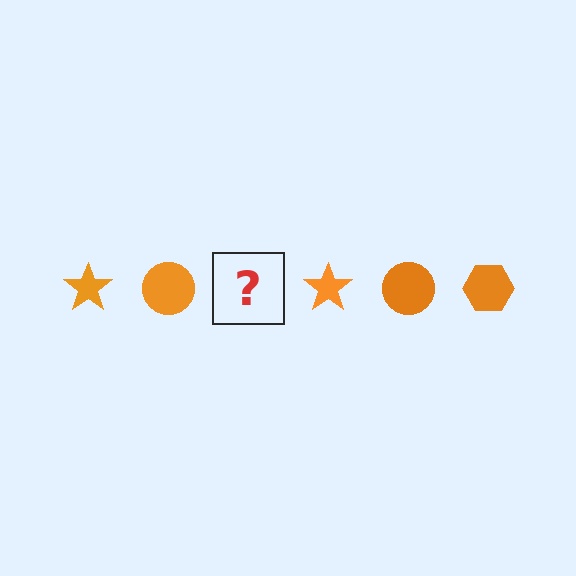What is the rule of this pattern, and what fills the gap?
The rule is that the pattern cycles through star, circle, hexagon shapes in orange. The gap should be filled with an orange hexagon.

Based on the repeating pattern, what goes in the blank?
The blank should be an orange hexagon.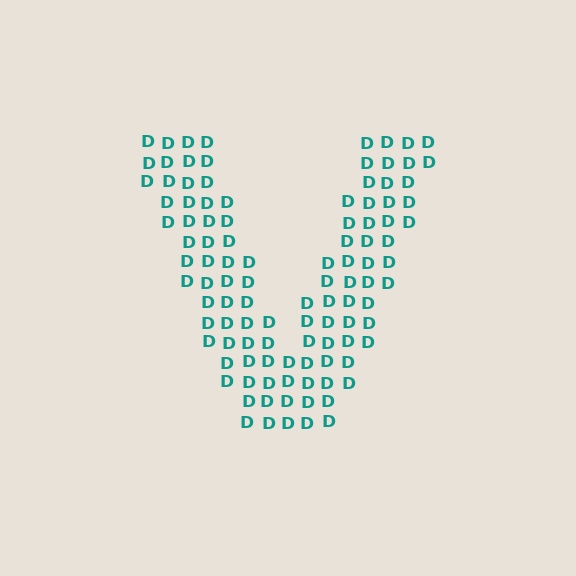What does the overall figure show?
The overall figure shows the letter V.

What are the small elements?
The small elements are letter D's.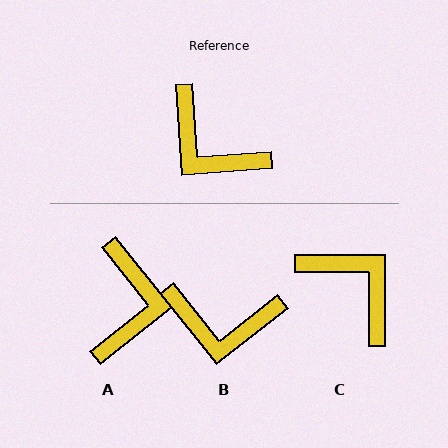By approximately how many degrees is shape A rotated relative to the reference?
Approximately 124 degrees counter-clockwise.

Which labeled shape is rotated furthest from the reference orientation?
C, about 176 degrees away.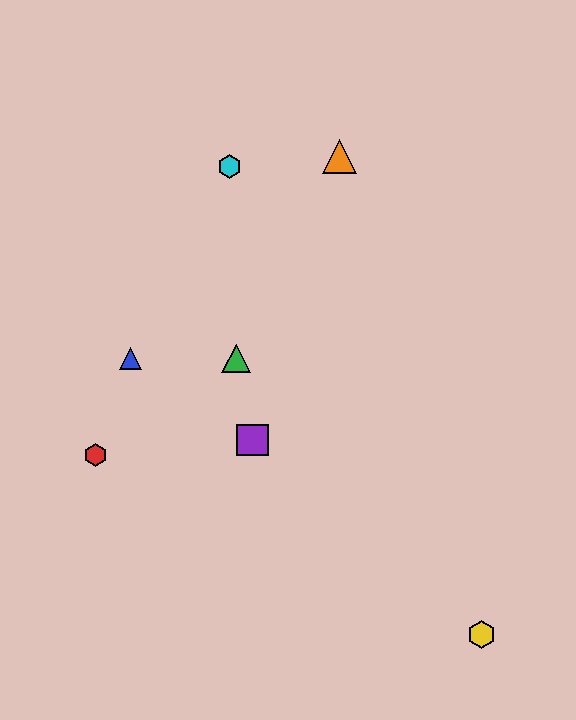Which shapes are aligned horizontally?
The blue triangle, the green triangle are aligned horizontally.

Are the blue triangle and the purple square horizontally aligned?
No, the blue triangle is at y≈358 and the purple square is at y≈440.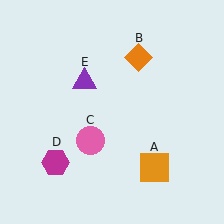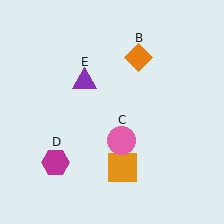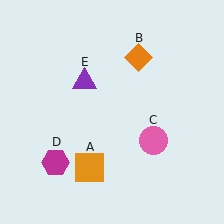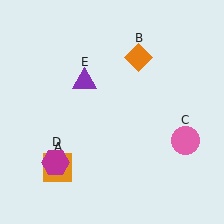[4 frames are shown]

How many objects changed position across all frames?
2 objects changed position: orange square (object A), pink circle (object C).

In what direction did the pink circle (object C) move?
The pink circle (object C) moved right.